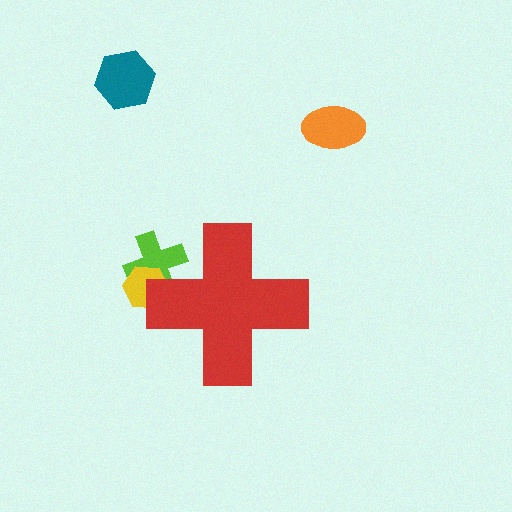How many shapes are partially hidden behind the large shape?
2 shapes are partially hidden.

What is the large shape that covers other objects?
A red cross.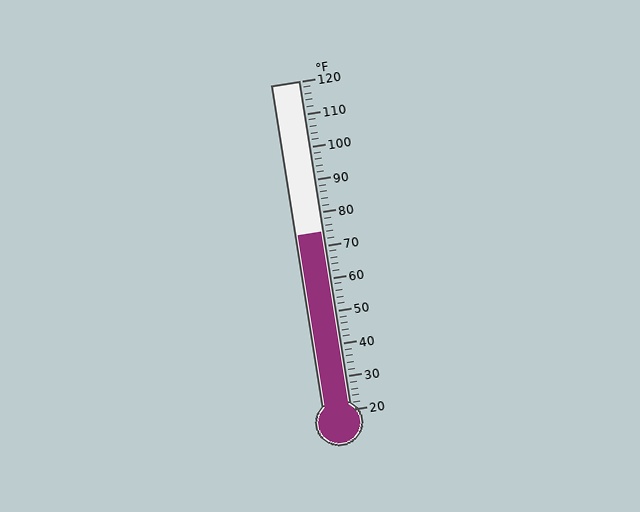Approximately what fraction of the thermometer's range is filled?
The thermometer is filled to approximately 55% of its range.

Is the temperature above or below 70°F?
The temperature is above 70°F.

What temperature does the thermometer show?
The thermometer shows approximately 74°F.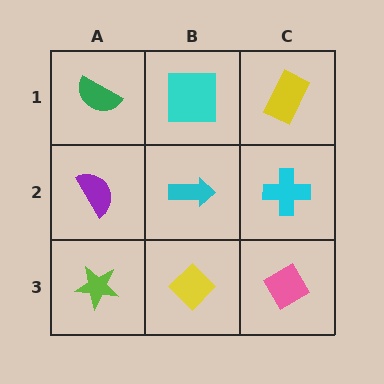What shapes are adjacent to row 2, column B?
A cyan square (row 1, column B), a yellow diamond (row 3, column B), a purple semicircle (row 2, column A), a cyan cross (row 2, column C).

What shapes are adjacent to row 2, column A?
A green semicircle (row 1, column A), a lime star (row 3, column A), a cyan arrow (row 2, column B).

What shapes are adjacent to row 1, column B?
A cyan arrow (row 2, column B), a green semicircle (row 1, column A), a yellow rectangle (row 1, column C).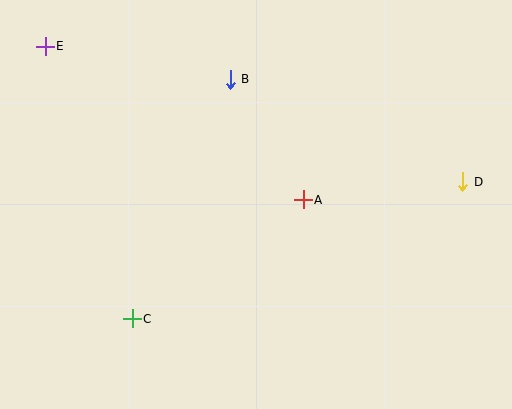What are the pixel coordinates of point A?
Point A is at (303, 200).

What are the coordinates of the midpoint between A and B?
The midpoint between A and B is at (267, 140).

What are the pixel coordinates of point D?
Point D is at (463, 182).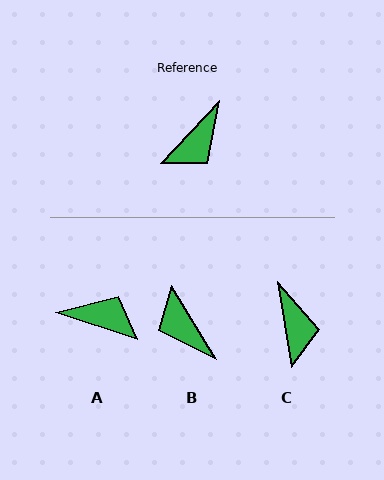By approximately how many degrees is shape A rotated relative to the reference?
Approximately 114 degrees counter-clockwise.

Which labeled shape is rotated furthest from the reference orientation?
A, about 114 degrees away.